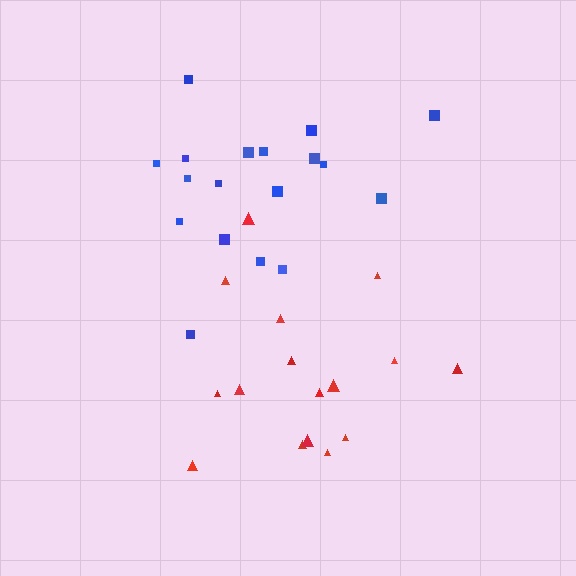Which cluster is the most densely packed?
Blue.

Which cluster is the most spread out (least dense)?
Red.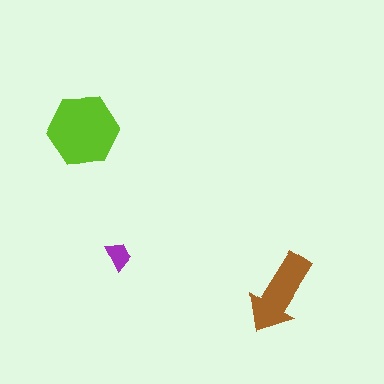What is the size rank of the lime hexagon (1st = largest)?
1st.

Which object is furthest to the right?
The brown arrow is rightmost.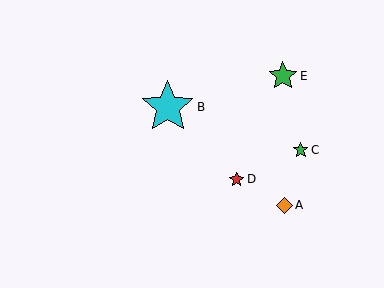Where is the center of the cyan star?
The center of the cyan star is at (168, 107).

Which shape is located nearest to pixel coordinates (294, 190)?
The orange diamond (labeled A) at (284, 205) is nearest to that location.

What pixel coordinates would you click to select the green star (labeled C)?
Click at (301, 150) to select the green star C.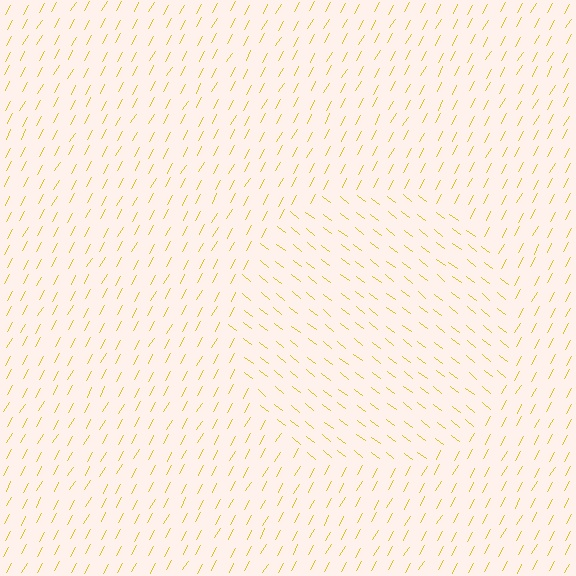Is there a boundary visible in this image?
Yes, there is a texture boundary formed by a change in line orientation.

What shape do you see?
I see a circle.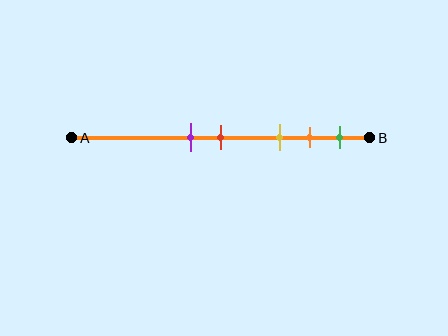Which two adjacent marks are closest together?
The purple and red marks are the closest adjacent pair.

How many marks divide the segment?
There are 5 marks dividing the segment.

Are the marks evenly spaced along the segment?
No, the marks are not evenly spaced.